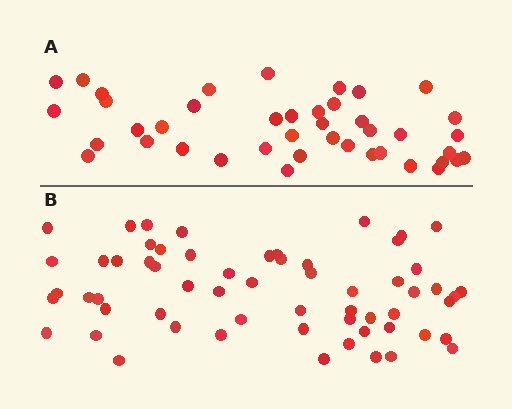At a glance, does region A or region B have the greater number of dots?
Region B (the bottom region) has more dots.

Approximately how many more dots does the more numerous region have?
Region B has approximately 20 more dots than region A.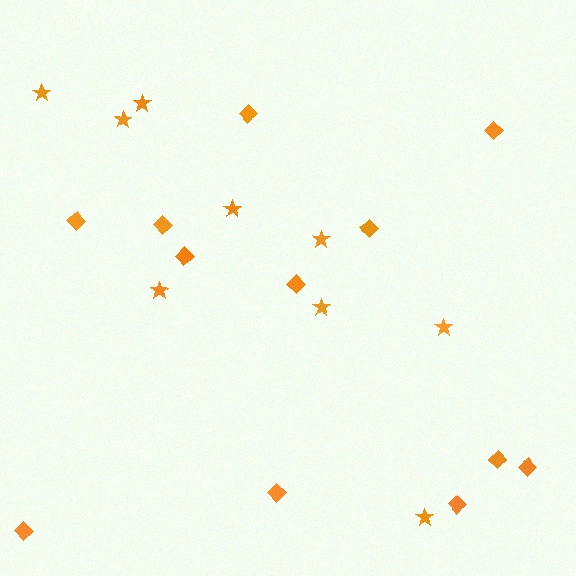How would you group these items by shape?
There are 2 groups: one group of diamonds (12) and one group of stars (9).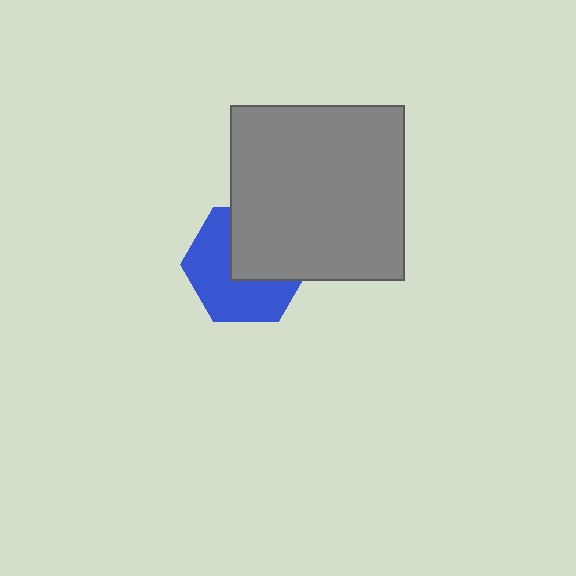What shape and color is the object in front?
The object in front is a gray square.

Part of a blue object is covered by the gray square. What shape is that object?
It is a hexagon.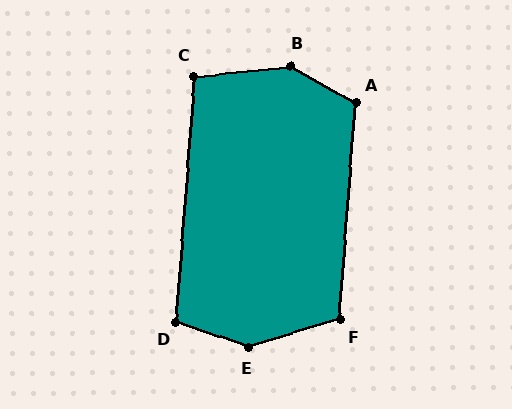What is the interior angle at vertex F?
Approximately 111 degrees (obtuse).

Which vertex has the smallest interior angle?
C, at approximately 100 degrees.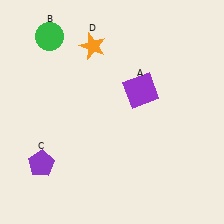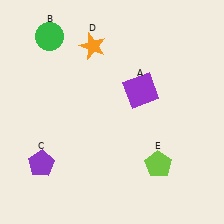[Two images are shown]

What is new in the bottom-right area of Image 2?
A lime pentagon (E) was added in the bottom-right area of Image 2.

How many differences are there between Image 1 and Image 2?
There is 1 difference between the two images.